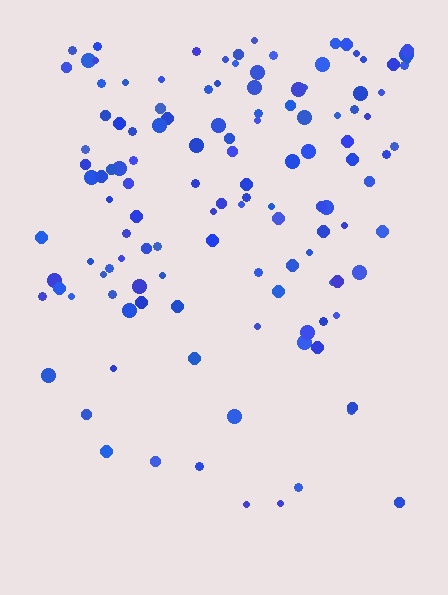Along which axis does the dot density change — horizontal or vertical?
Vertical.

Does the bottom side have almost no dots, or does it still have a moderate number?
Still a moderate number, just noticeably fewer than the top.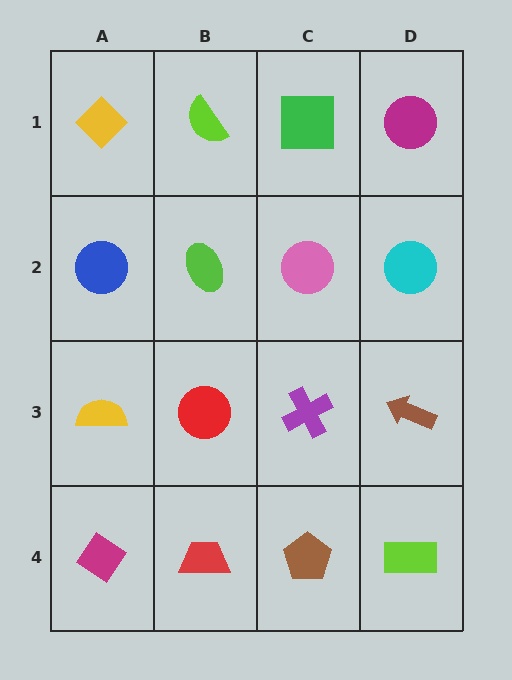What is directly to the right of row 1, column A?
A lime semicircle.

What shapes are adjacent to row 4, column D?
A brown arrow (row 3, column D), a brown pentagon (row 4, column C).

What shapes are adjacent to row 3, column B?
A lime ellipse (row 2, column B), a red trapezoid (row 4, column B), a yellow semicircle (row 3, column A), a purple cross (row 3, column C).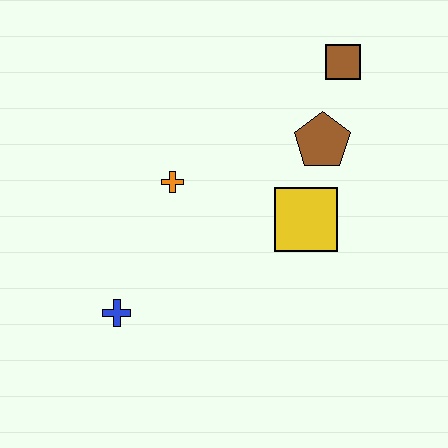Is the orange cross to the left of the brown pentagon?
Yes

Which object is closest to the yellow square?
The brown pentagon is closest to the yellow square.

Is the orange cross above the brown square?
No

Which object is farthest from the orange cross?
The brown square is farthest from the orange cross.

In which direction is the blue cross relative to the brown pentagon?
The blue cross is to the left of the brown pentagon.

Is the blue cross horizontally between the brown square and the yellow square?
No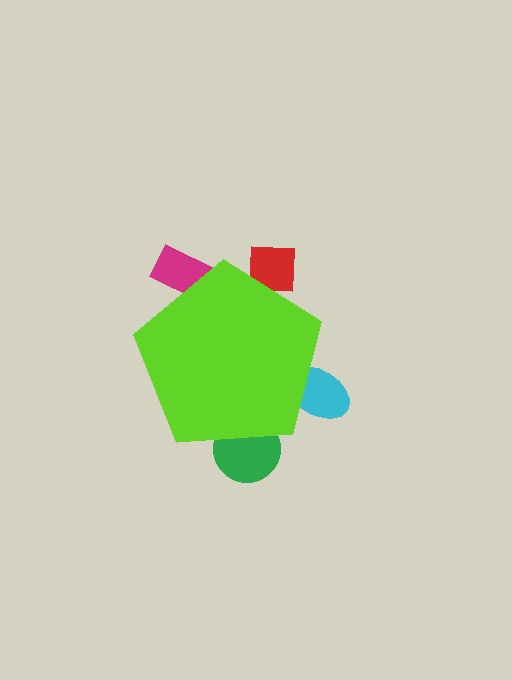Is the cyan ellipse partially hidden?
Yes, the cyan ellipse is partially hidden behind the lime pentagon.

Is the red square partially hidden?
Yes, the red square is partially hidden behind the lime pentagon.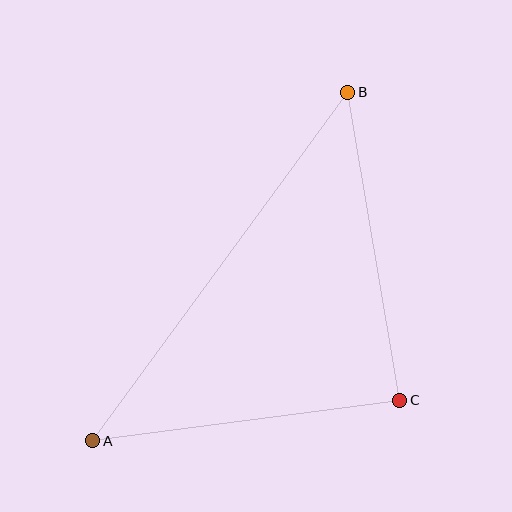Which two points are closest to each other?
Points A and C are closest to each other.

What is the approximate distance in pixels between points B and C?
The distance between B and C is approximately 313 pixels.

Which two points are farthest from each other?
Points A and B are farthest from each other.